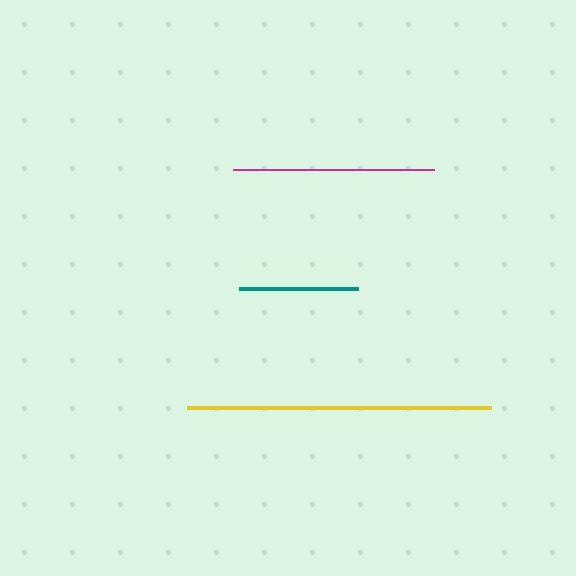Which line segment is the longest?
The yellow line is the longest at approximately 304 pixels.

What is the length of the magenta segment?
The magenta segment is approximately 201 pixels long.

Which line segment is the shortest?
The teal line is the shortest at approximately 119 pixels.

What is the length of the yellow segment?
The yellow segment is approximately 304 pixels long.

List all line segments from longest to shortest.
From longest to shortest: yellow, magenta, teal.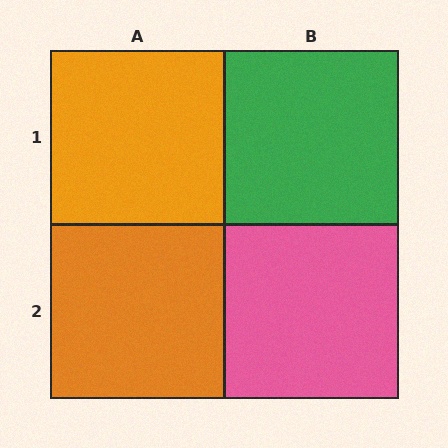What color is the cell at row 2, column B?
Pink.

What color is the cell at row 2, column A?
Orange.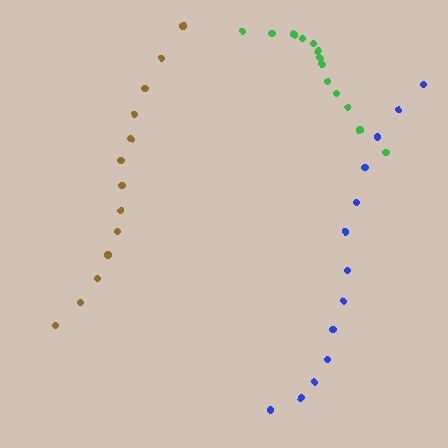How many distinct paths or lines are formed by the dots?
There are 3 distinct paths.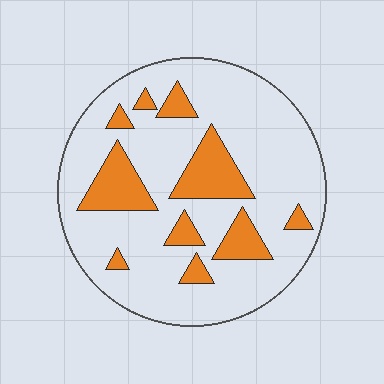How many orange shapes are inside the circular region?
10.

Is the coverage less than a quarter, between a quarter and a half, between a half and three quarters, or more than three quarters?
Less than a quarter.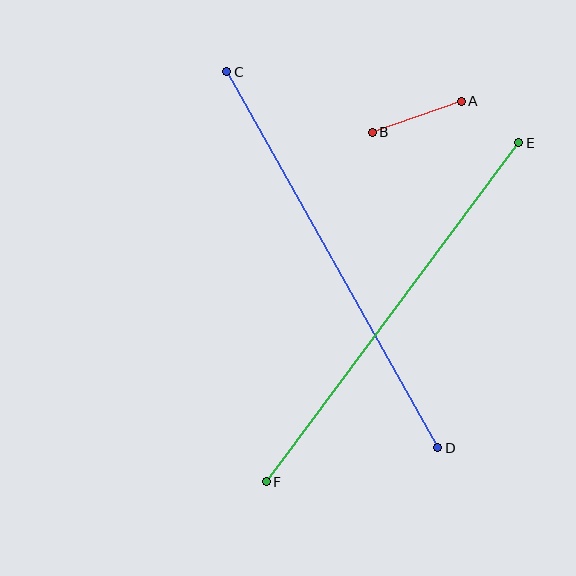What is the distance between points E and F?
The distance is approximately 423 pixels.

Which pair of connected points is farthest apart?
Points C and D are farthest apart.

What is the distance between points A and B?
The distance is approximately 94 pixels.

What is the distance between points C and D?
The distance is approximately 431 pixels.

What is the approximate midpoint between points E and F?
The midpoint is at approximately (392, 312) pixels.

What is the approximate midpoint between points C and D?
The midpoint is at approximately (332, 260) pixels.